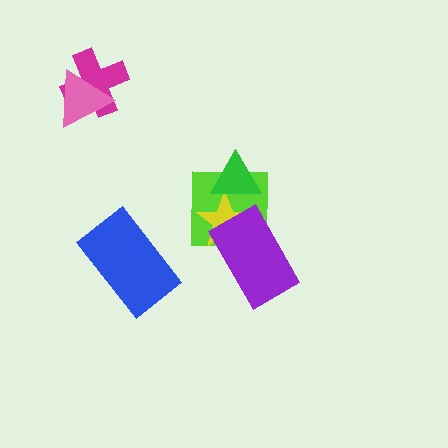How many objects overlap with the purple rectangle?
2 objects overlap with the purple rectangle.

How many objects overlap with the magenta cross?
1 object overlaps with the magenta cross.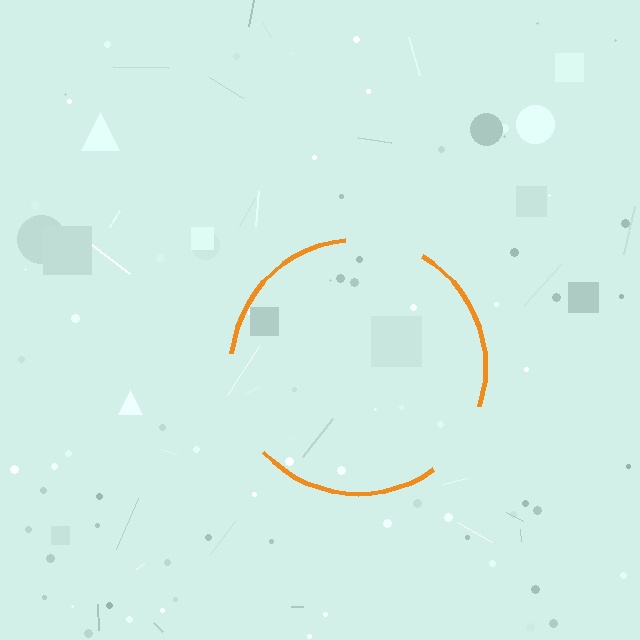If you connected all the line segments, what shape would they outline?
They would outline a circle.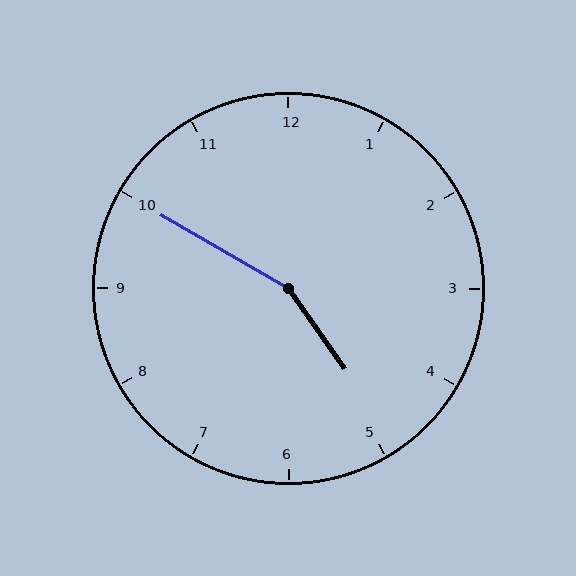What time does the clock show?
4:50.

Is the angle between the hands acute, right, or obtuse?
It is obtuse.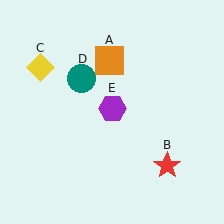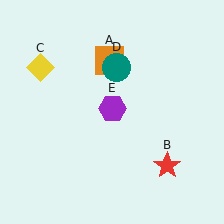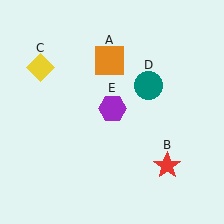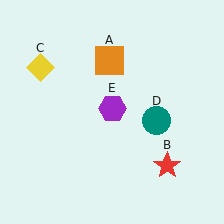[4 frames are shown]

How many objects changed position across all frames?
1 object changed position: teal circle (object D).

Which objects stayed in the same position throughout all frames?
Orange square (object A) and red star (object B) and yellow diamond (object C) and purple hexagon (object E) remained stationary.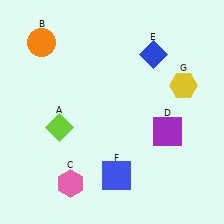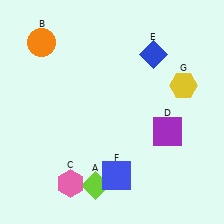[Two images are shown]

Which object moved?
The lime diamond (A) moved down.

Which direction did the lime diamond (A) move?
The lime diamond (A) moved down.